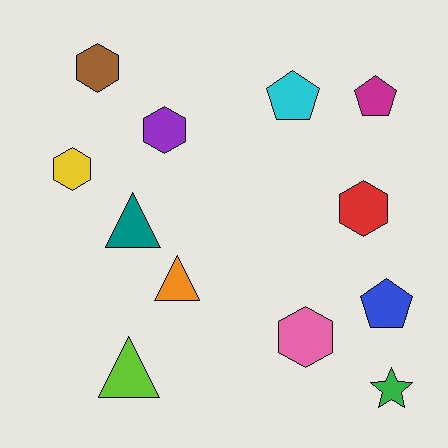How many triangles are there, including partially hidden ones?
There are 3 triangles.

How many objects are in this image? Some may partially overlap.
There are 12 objects.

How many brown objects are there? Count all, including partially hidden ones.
There is 1 brown object.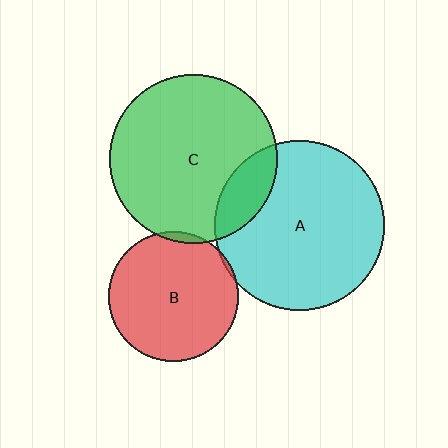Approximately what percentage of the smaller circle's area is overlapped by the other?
Approximately 5%.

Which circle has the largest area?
Circle A (cyan).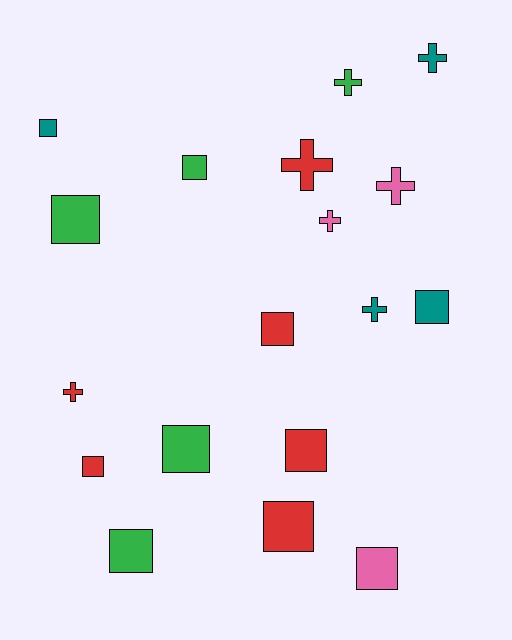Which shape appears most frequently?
Square, with 11 objects.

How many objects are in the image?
There are 18 objects.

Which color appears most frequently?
Red, with 6 objects.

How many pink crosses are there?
There are 2 pink crosses.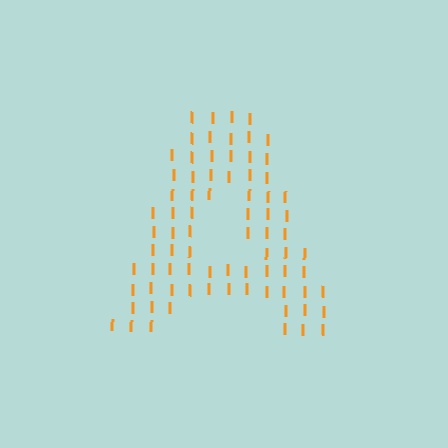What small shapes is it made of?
It is made of small letter I's.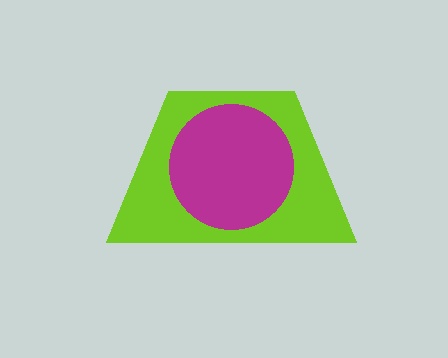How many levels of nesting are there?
2.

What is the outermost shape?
The lime trapezoid.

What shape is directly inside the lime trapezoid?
The magenta circle.